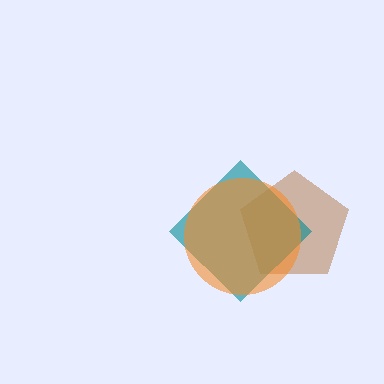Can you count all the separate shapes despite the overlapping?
Yes, there are 3 separate shapes.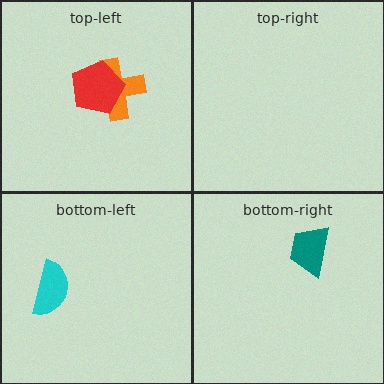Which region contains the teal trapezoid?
The bottom-right region.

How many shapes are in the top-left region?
2.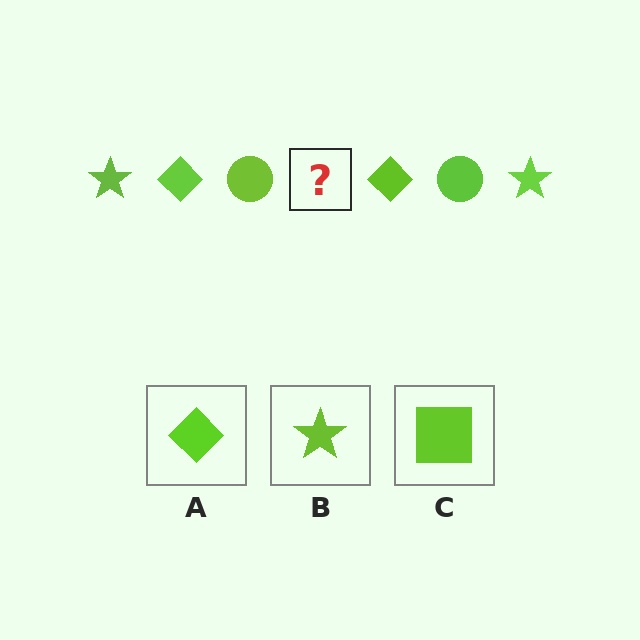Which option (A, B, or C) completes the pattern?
B.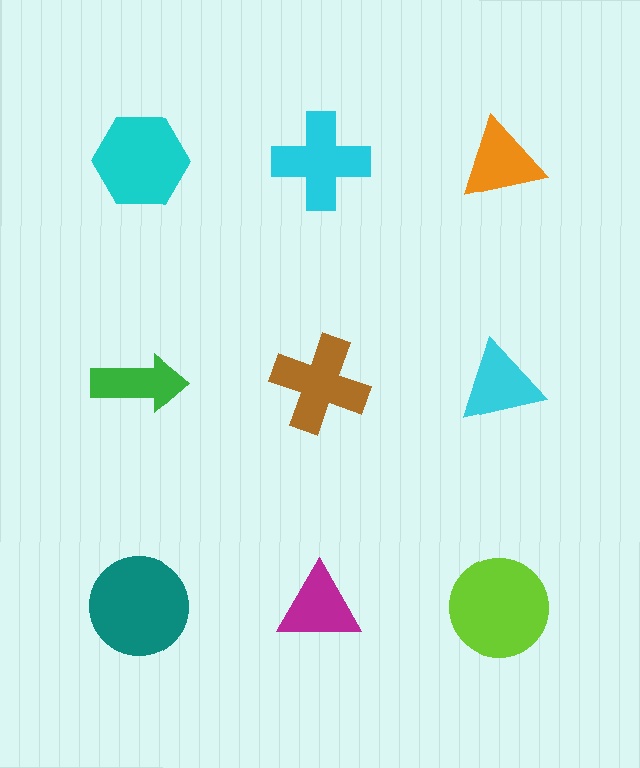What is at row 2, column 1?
A green arrow.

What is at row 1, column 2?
A cyan cross.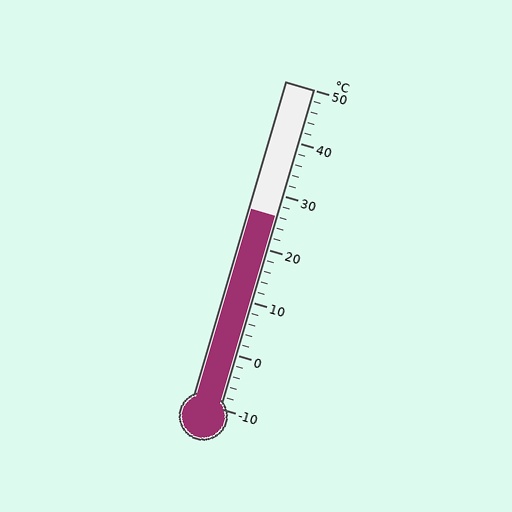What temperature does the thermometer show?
The thermometer shows approximately 26°C.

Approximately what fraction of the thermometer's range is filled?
The thermometer is filled to approximately 60% of its range.